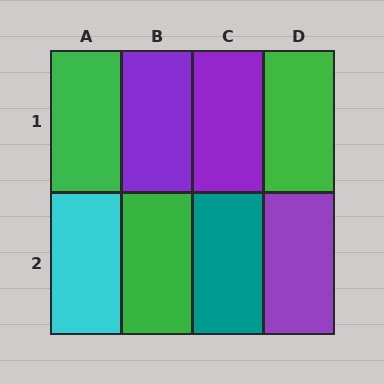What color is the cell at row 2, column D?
Purple.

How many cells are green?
3 cells are green.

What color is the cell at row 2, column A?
Cyan.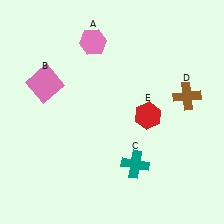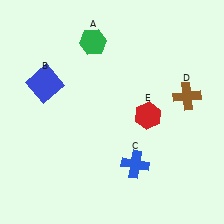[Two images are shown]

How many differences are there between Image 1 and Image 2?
There are 3 differences between the two images.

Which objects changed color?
A changed from pink to green. B changed from pink to blue. C changed from teal to blue.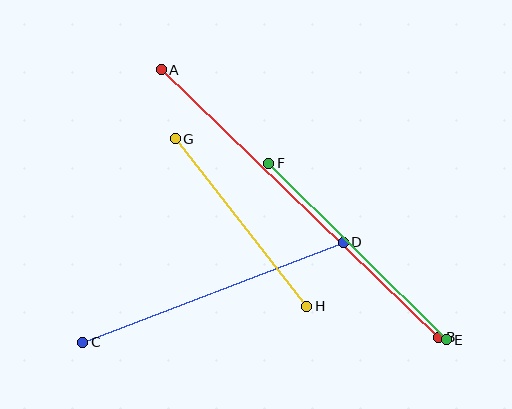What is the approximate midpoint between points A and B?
The midpoint is at approximately (300, 203) pixels.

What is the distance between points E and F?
The distance is approximately 251 pixels.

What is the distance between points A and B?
The distance is approximately 385 pixels.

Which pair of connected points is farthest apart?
Points A and B are farthest apart.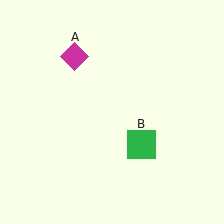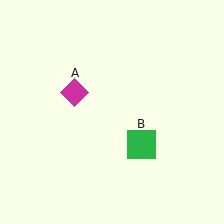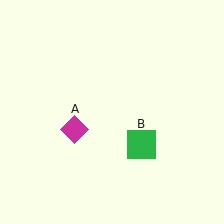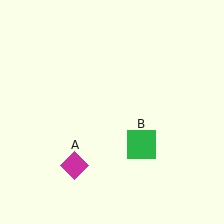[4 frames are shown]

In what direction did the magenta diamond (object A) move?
The magenta diamond (object A) moved down.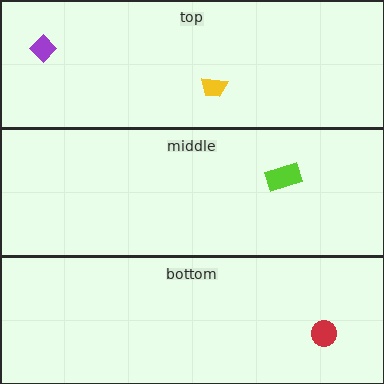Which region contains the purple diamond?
The top region.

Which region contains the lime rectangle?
The middle region.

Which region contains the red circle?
The bottom region.